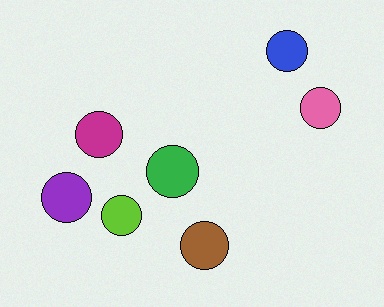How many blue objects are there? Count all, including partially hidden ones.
There is 1 blue object.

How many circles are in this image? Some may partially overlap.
There are 7 circles.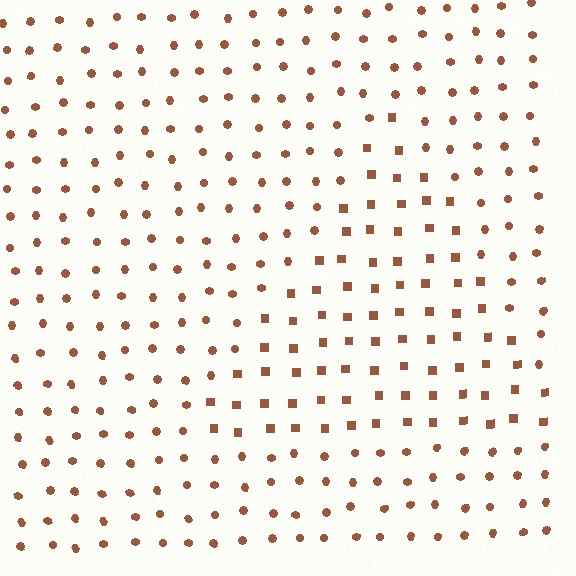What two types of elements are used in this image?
The image uses squares inside the triangle region and circles outside it.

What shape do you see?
I see a triangle.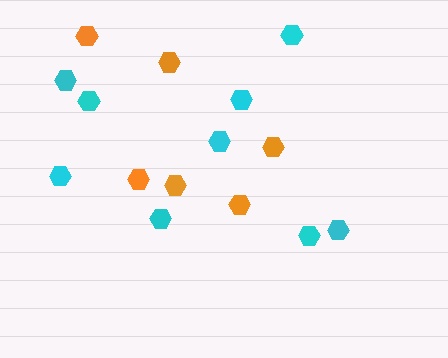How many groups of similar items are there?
There are 2 groups: one group of orange hexagons (6) and one group of cyan hexagons (9).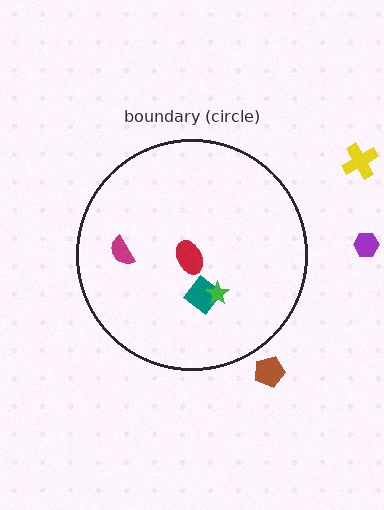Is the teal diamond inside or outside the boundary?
Inside.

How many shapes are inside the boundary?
4 inside, 3 outside.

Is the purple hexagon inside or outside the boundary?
Outside.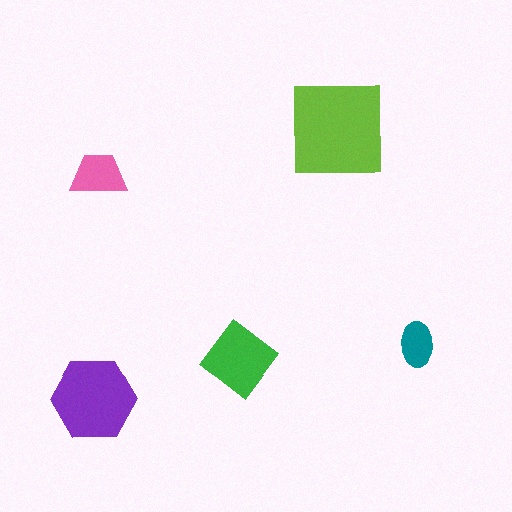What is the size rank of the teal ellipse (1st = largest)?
5th.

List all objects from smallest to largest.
The teal ellipse, the pink trapezoid, the green diamond, the purple hexagon, the lime square.